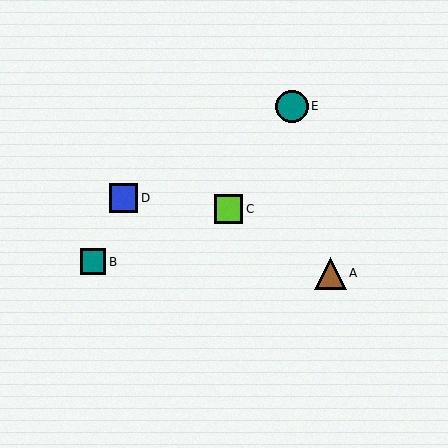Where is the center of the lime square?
The center of the lime square is at (229, 209).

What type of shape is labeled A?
Shape A is a brown triangle.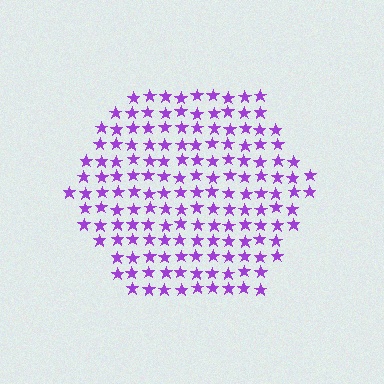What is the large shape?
The large shape is a hexagon.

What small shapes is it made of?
It is made of small stars.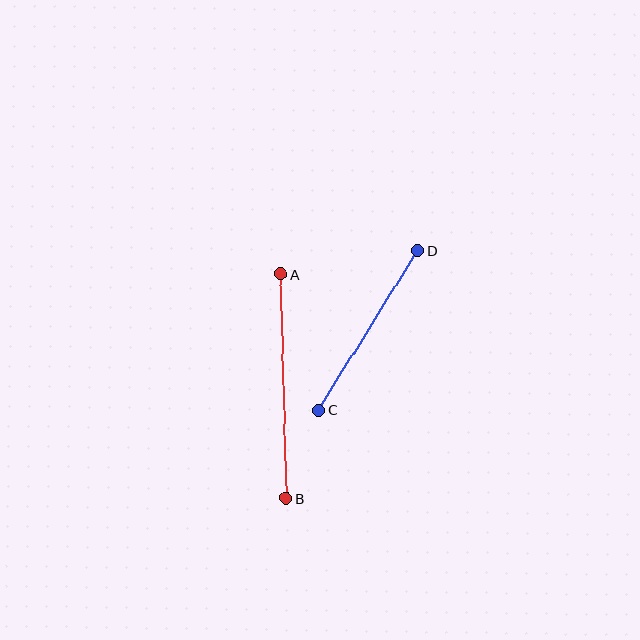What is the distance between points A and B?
The distance is approximately 224 pixels.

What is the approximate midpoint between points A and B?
The midpoint is at approximately (283, 386) pixels.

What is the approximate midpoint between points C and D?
The midpoint is at approximately (368, 330) pixels.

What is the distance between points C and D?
The distance is approximately 188 pixels.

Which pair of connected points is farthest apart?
Points A and B are farthest apart.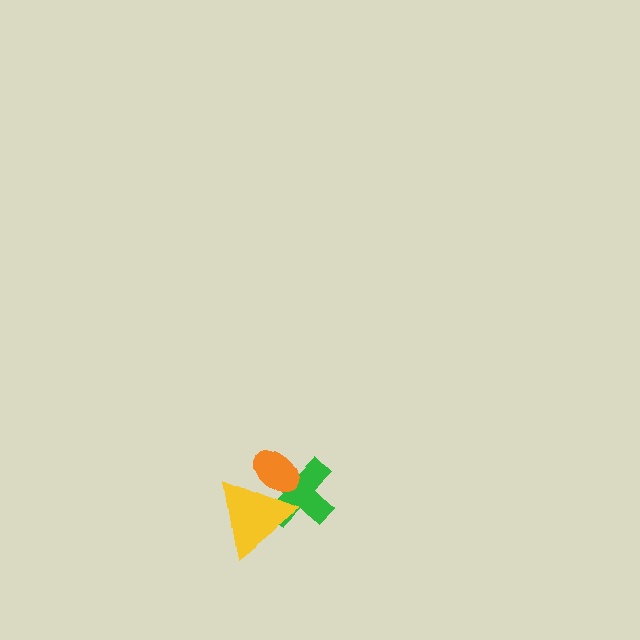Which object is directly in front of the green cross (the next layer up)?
The yellow triangle is directly in front of the green cross.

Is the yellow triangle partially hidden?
Yes, it is partially covered by another shape.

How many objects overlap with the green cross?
2 objects overlap with the green cross.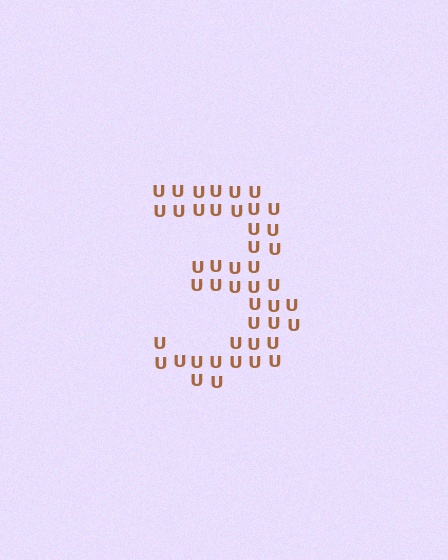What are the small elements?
The small elements are letter U's.